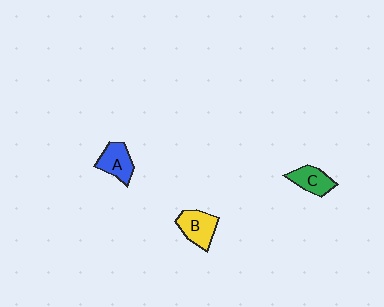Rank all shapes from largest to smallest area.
From largest to smallest: B (yellow), A (blue), C (green).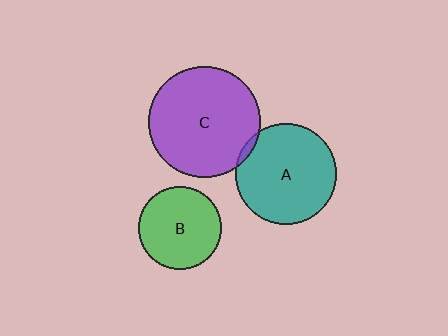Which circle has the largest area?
Circle C (purple).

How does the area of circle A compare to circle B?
Approximately 1.5 times.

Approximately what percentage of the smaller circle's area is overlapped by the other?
Approximately 5%.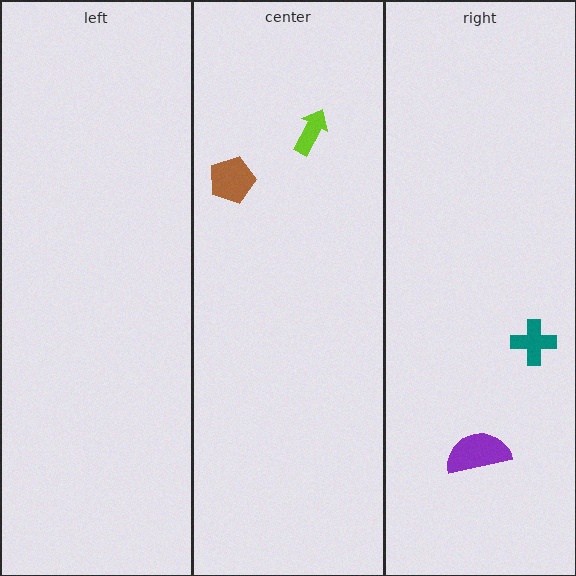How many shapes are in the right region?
2.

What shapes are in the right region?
The teal cross, the purple semicircle.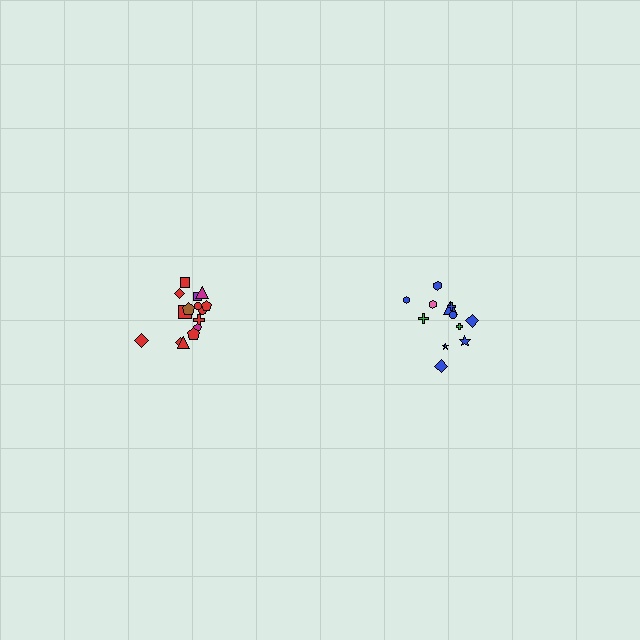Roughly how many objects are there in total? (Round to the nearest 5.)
Roughly 25 objects in total.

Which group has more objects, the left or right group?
The left group.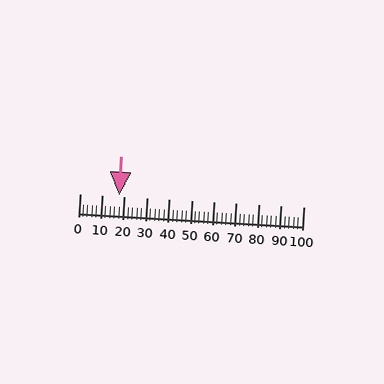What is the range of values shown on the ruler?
The ruler shows values from 0 to 100.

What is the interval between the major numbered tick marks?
The major tick marks are spaced 10 units apart.